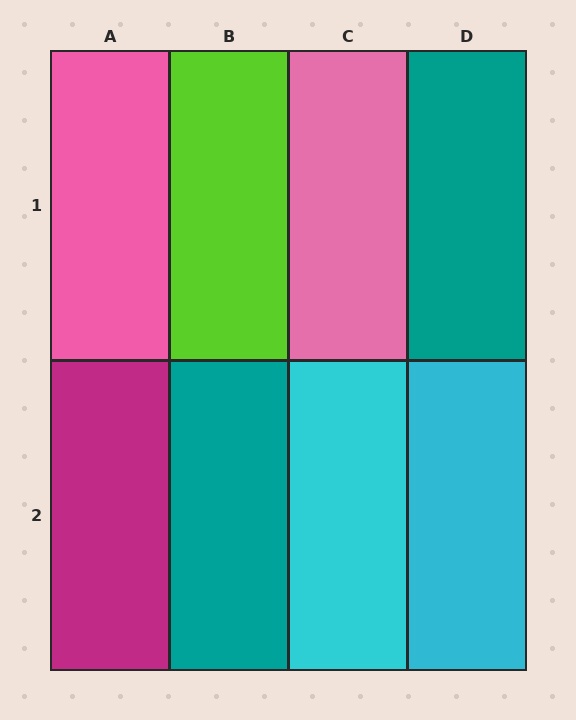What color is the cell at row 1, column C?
Pink.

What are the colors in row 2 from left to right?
Magenta, teal, cyan, cyan.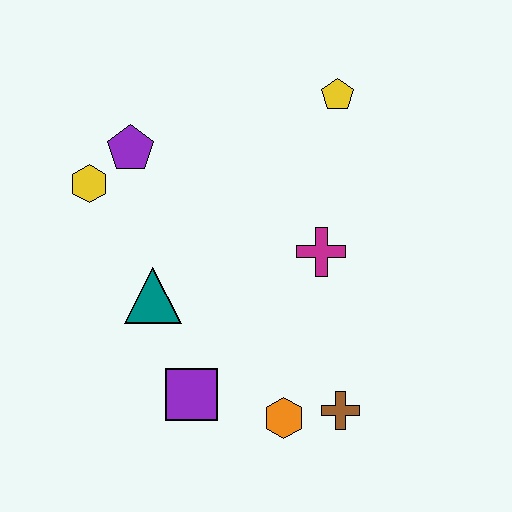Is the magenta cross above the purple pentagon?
No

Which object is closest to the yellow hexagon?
The purple pentagon is closest to the yellow hexagon.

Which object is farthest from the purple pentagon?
The brown cross is farthest from the purple pentagon.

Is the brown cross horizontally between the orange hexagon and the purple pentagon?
No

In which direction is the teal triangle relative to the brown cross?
The teal triangle is to the left of the brown cross.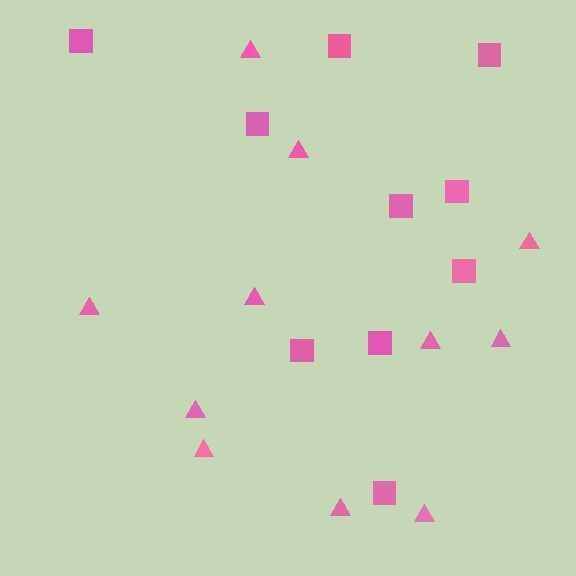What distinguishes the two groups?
There are 2 groups: one group of squares (10) and one group of triangles (11).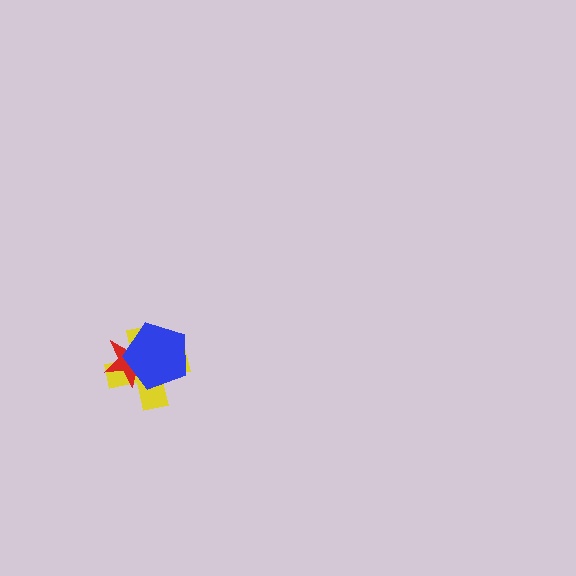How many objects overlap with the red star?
2 objects overlap with the red star.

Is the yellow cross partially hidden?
Yes, it is partially covered by another shape.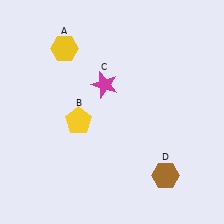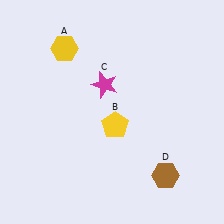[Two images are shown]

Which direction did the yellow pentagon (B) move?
The yellow pentagon (B) moved right.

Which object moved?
The yellow pentagon (B) moved right.